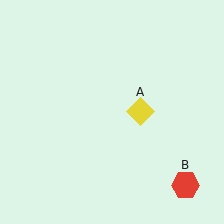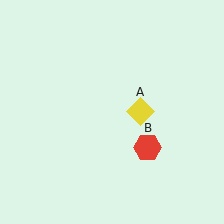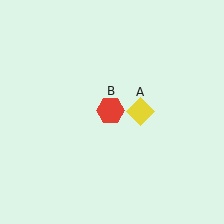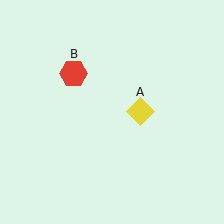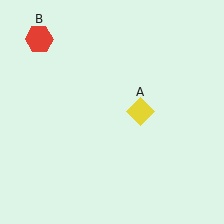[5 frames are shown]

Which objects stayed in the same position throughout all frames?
Yellow diamond (object A) remained stationary.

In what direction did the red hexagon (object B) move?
The red hexagon (object B) moved up and to the left.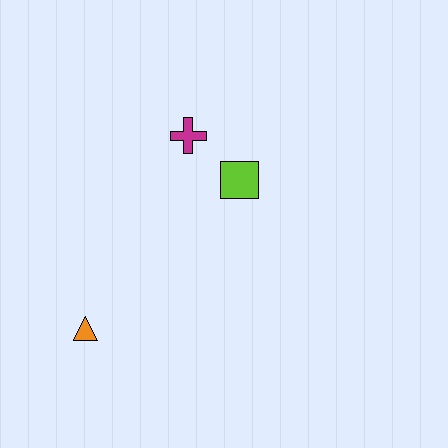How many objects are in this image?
There are 3 objects.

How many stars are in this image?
There are no stars.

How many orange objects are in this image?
There is 1 orange object.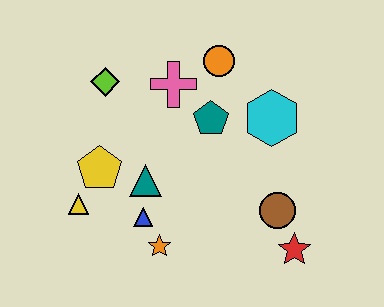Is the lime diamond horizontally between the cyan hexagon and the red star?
No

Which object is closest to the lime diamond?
The pink cross is closest to the lime diamond.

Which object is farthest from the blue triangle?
The orange circle is farthest from the blue triangle.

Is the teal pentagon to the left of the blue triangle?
No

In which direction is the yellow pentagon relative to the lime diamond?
The yellow pentagon is below the lime diamond.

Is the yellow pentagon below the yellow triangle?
No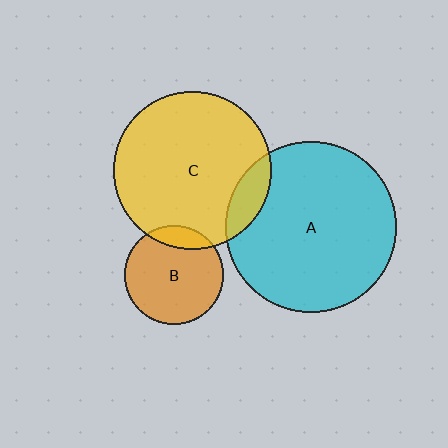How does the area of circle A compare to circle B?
Approximately 3.0 times.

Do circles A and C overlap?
Yes.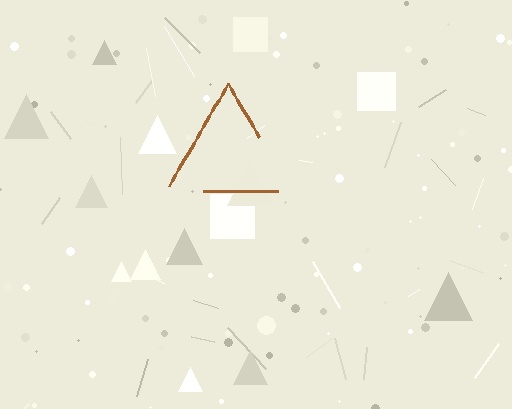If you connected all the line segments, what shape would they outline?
They would outline a triangle.